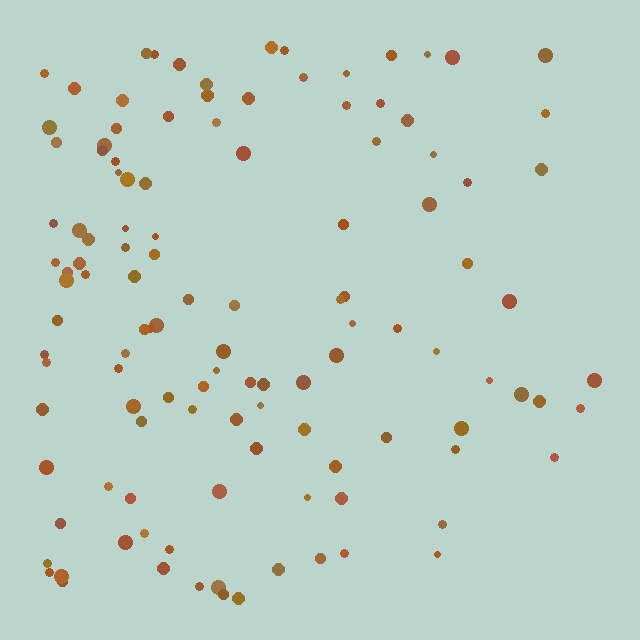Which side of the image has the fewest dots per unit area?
The right.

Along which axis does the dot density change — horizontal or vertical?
Horizontal.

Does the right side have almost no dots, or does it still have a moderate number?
Still a moderate number, just noticeably fewer than the left.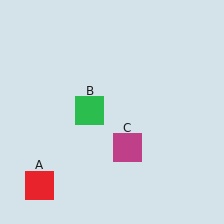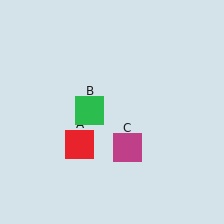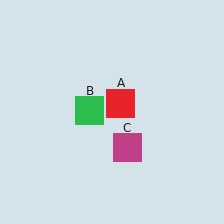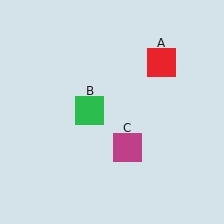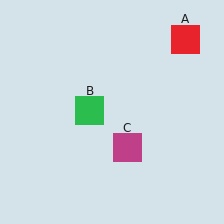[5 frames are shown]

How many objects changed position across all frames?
1 object changed position: red square (object A).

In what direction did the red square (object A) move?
The red square (object A) moved up and to the right.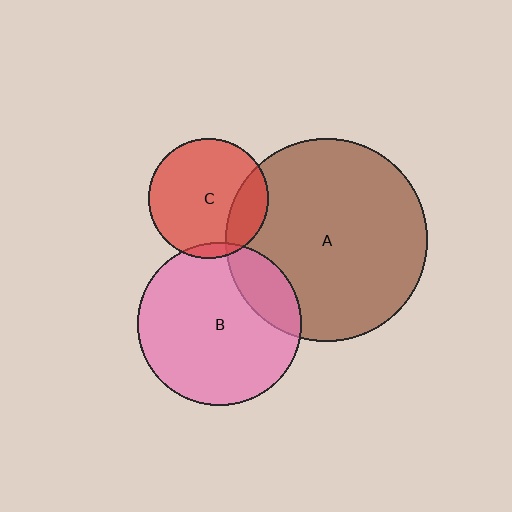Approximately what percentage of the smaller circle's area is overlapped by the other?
Approximately 20%.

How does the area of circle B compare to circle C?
Approximately 1.9 times.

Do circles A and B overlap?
Yes.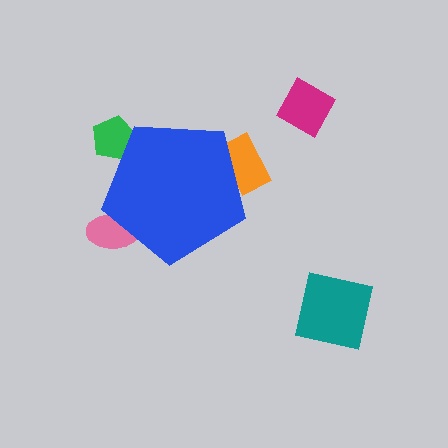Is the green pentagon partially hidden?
Yes, the green pentagon is partially hidden behind the blue pentagon.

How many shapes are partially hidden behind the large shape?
3 shapes are partially hidden.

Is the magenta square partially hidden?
No, the magenta square is fully visible.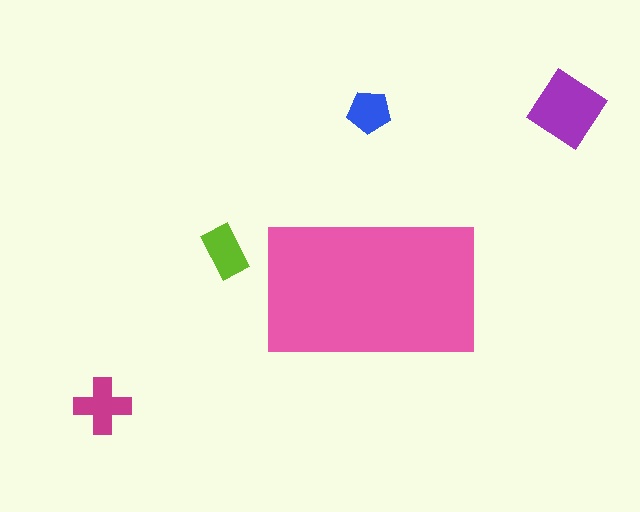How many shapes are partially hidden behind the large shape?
0 shapes are partially hidden.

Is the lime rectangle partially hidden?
No, the lime rectangle is fully visible.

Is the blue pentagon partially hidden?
No, the blue pentagon is fully visible.